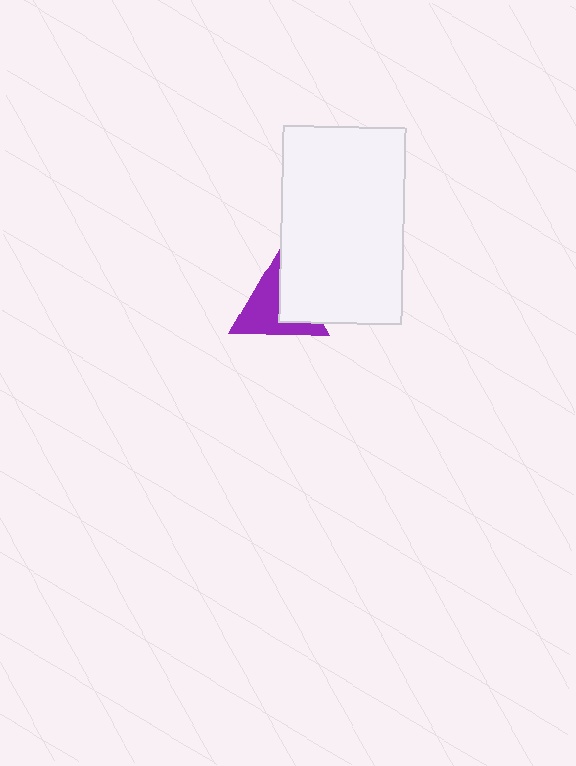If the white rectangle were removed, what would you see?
You would see the complete purple triangle.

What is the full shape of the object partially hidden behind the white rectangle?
The partially hidden object is a purple triangle.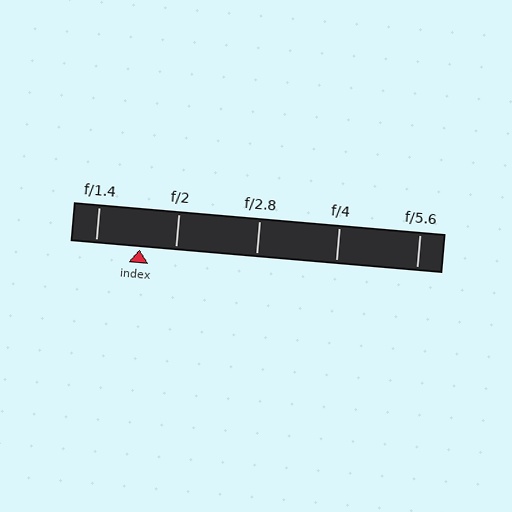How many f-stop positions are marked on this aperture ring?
There are 5 f-stop positions marked.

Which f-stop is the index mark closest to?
The index mark is closest to f/2.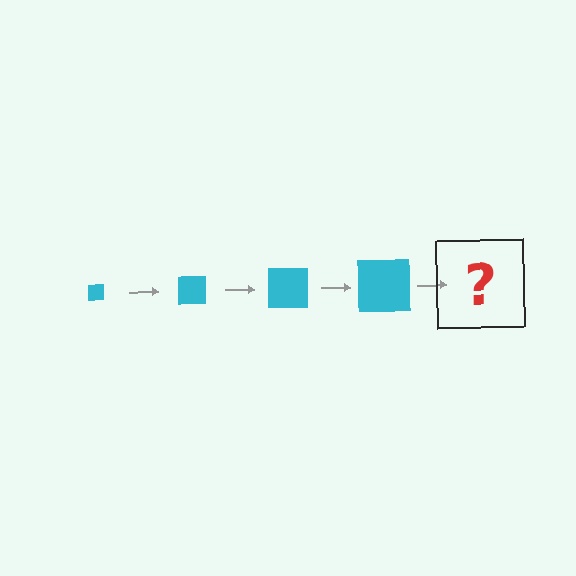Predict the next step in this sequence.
The next step is a cyan square, larger than the previous one.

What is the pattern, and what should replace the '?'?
The pattern is that the square gets progressively larger each step. The '?' should be a cyan square, larger than the previous one.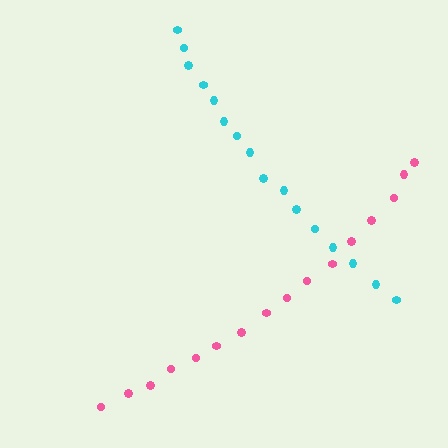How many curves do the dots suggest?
There are 2 distinct paths.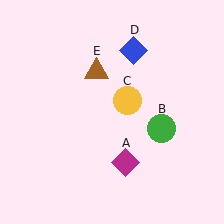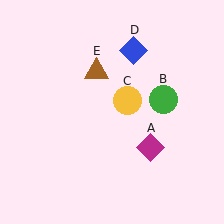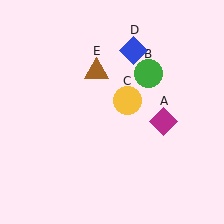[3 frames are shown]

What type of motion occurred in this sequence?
The magenta diamond (object A), green circle (object B) rotated counterclockwise around the center of the scene.